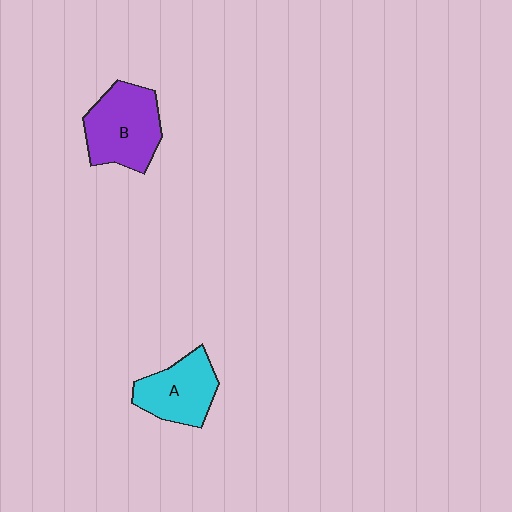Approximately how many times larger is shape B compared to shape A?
Approximately 1.2 times.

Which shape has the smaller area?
Shape A (cyan).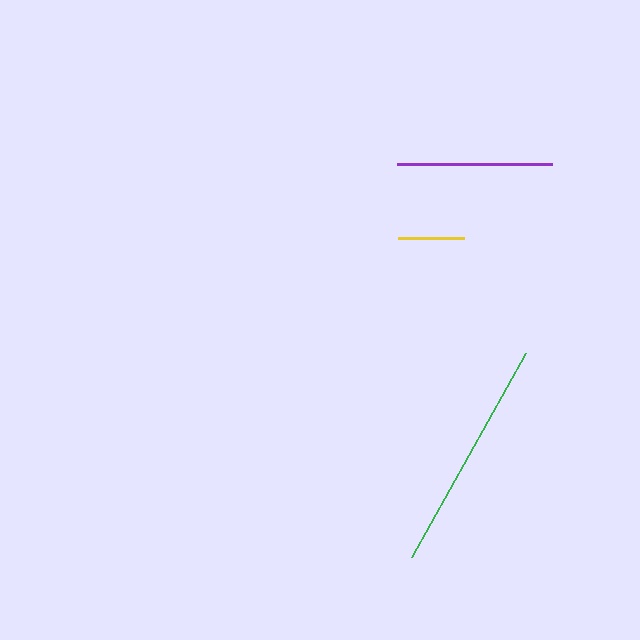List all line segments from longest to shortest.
From longest to shortest: green, purple, yellow.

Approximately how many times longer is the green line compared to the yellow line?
The green line is approximately 3.6 times the length of the yellow line.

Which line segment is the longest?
The green line is the longest at approximately 234 pixels.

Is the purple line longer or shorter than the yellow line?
The purple line is longer than the yellow line.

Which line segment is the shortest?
The yellow line is the shortest at approximately 66 pixels.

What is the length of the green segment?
The green segment is approximately 234 pixels long.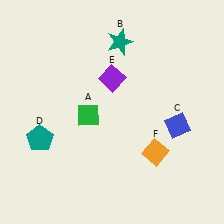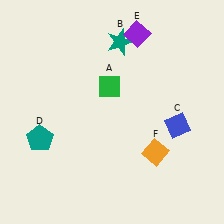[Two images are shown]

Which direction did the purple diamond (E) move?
The purple diamond (E) moved up.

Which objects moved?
The objects that moved are: the green diamond (A), the purple diamond (E).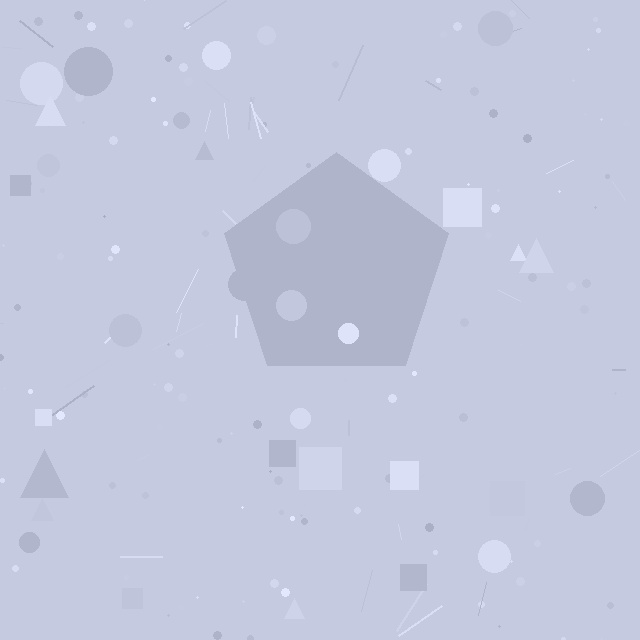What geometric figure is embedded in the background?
A pentagon is embedded in the background.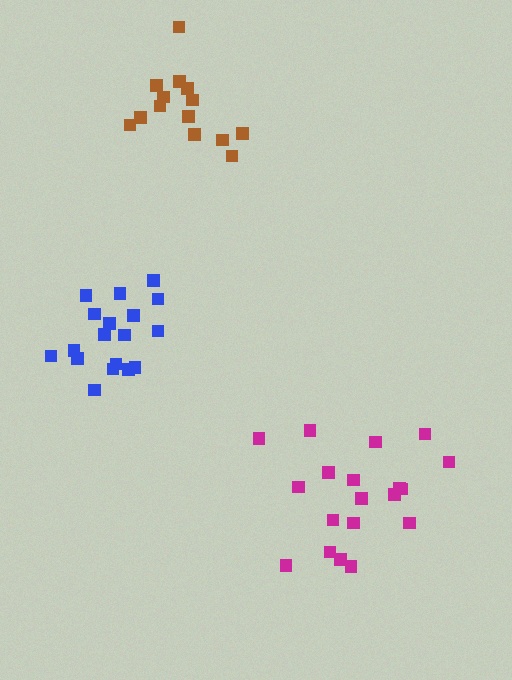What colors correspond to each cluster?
The clusters are colored: brown, blue, magenta.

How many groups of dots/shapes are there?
There are 3 groups.